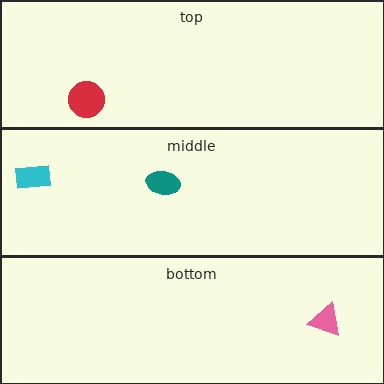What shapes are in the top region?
The red circle.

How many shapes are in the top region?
1.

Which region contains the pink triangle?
The bottom region.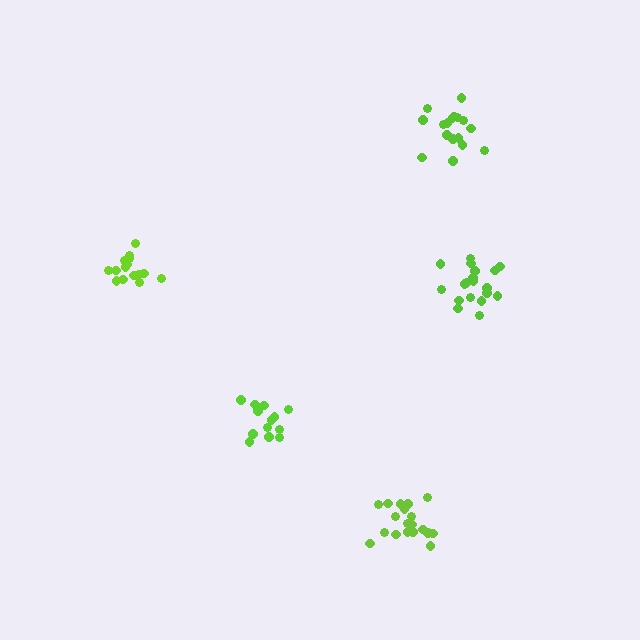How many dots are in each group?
Group 1: 19 dots, Group 2: 15 dots, Group 3: 13 dots, Group 4: 17 dots, Group 5: 19 dots (83 total).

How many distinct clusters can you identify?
There are 5 distinct clusters.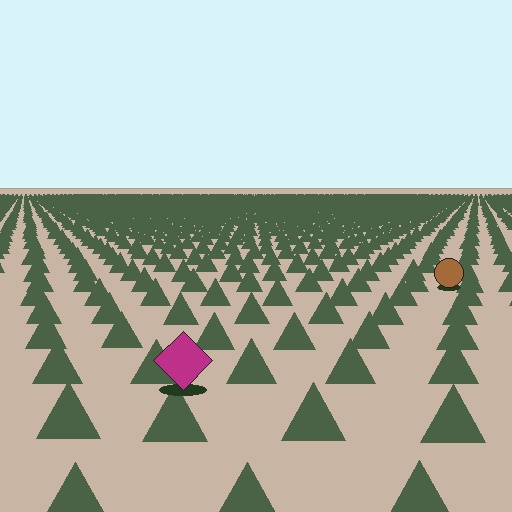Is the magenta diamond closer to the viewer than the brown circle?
Yes. The magenta diamond is closer — you can tell from the texture gradient: the ground texture is coarser near it.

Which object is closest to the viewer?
The magenta diamond is closest. The texture marks near it are larger and more spread out.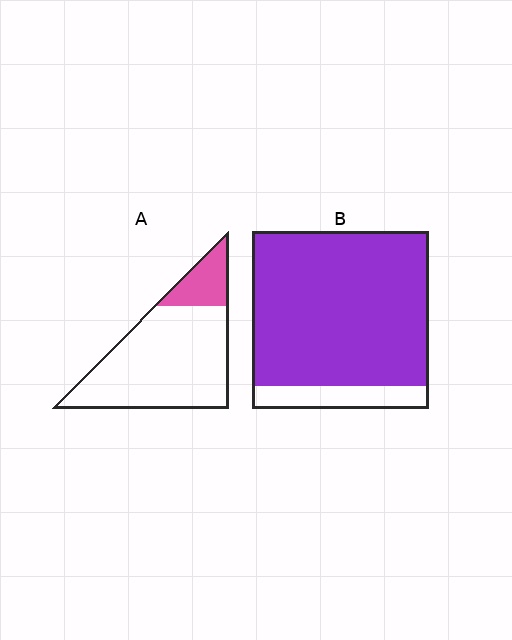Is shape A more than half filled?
No.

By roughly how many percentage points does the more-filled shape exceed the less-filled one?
By roughly 70 percentage points (B over A).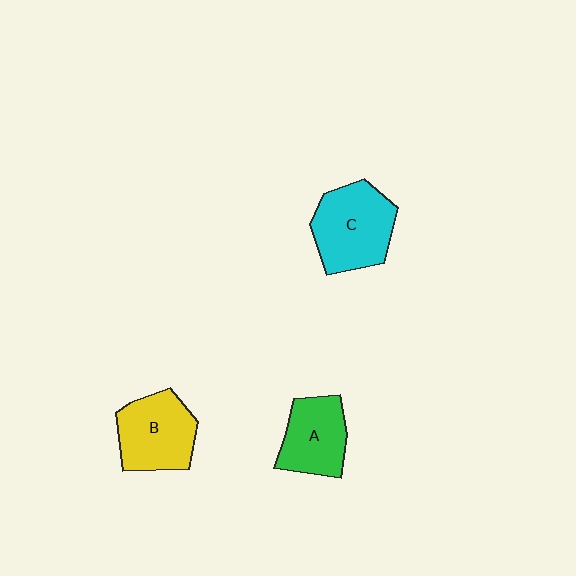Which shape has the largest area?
Shape C (cyan).